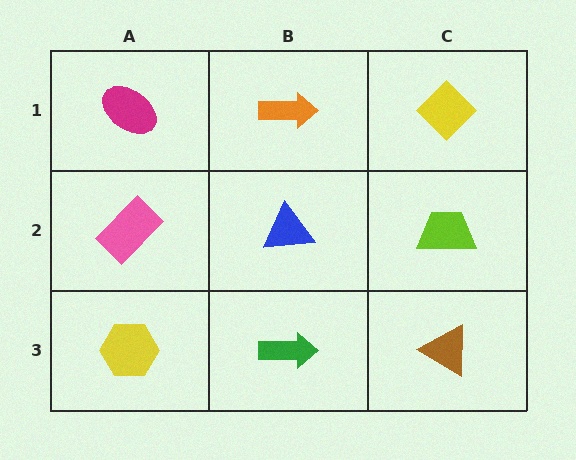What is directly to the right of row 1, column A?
An orange arrow.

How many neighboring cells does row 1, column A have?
2.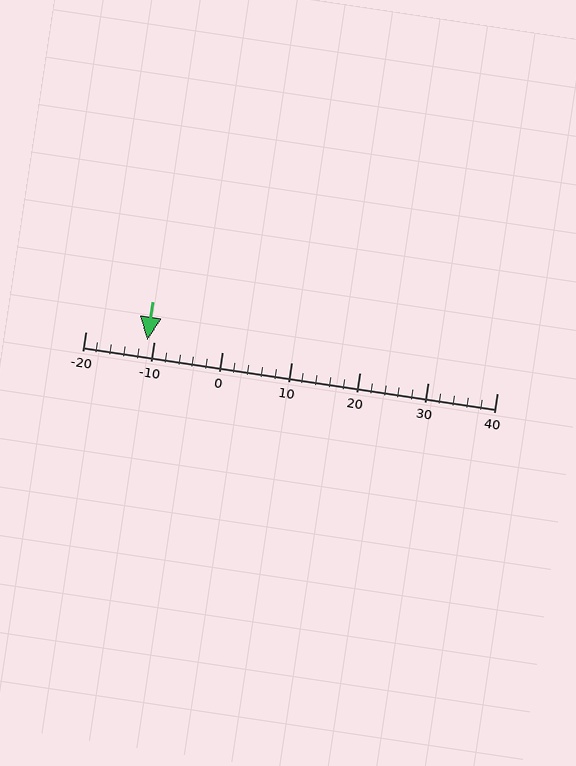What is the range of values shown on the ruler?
The ruler shows values from -20 to 40.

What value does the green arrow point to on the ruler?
The green arrow points to approximately -11.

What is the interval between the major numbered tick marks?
The major tick marks are spaced 10 units apart.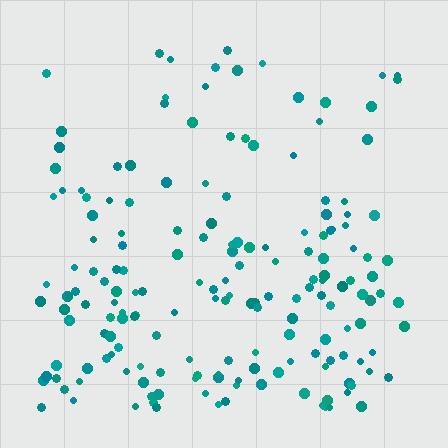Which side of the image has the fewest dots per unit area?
The top.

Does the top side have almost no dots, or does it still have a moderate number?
Still a moderate number, just noticeably fewer than the bottom.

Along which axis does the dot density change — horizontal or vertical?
Vertical.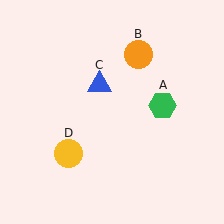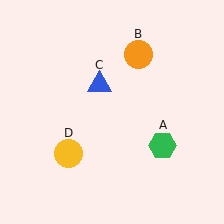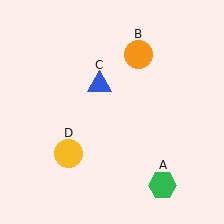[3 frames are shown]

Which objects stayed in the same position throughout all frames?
Orange circle (object B) and blue triangle (object C) and yellow circle (object D) remained stationary.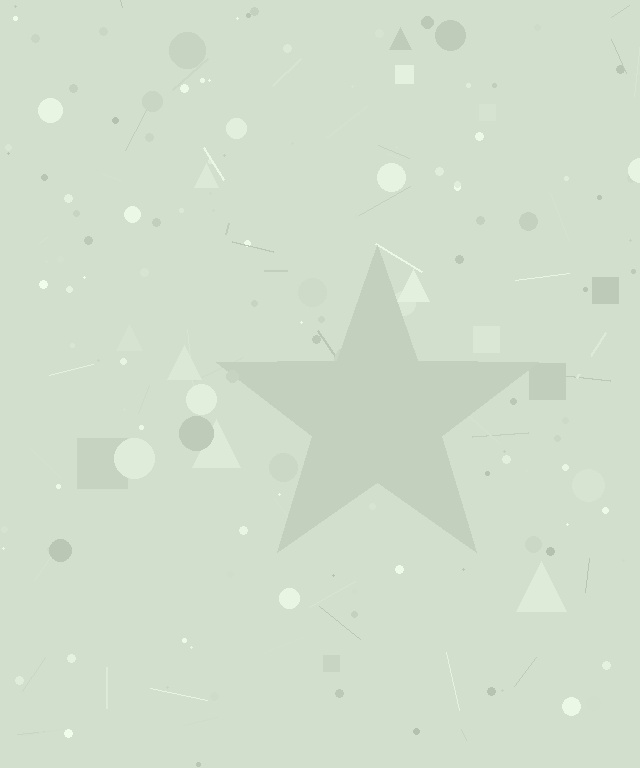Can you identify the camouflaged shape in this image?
The camouflaged shape is a star.